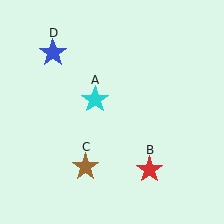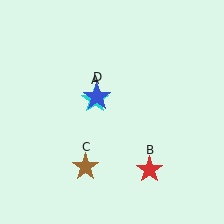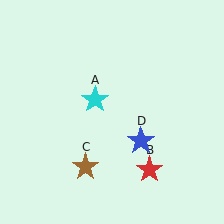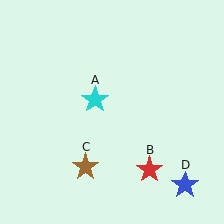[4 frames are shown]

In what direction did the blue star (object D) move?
The blue star (object D) moved down and to the right.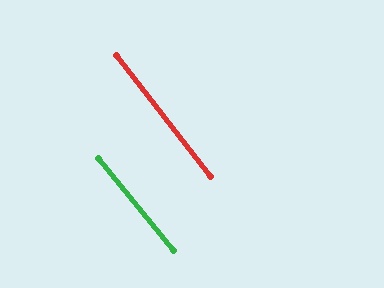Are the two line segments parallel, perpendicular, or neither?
Parallel — their directions differ by only 1.3°.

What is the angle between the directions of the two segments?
Approximately 1 degree.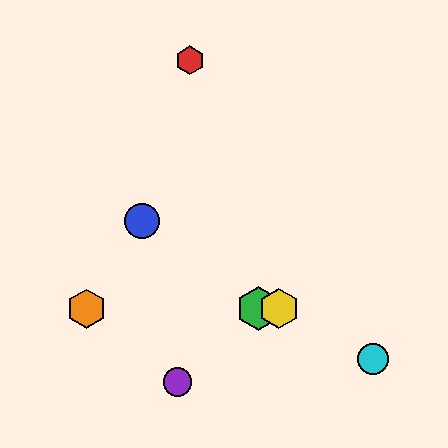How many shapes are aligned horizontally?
3 shapes (the green hexagon, the yellow hexagon, the orange hexagon) are aligned horizontally.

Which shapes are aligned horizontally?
The green hexagon, the yellow hexagon, the orange hexagon are aligned horizontally.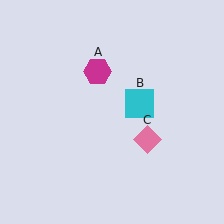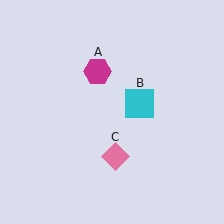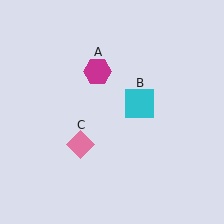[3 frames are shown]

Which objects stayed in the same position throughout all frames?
Magenta hexagon (object A) and cyan square (object B) remained stationary.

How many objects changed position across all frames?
1 object changed position: pink diamond (object C).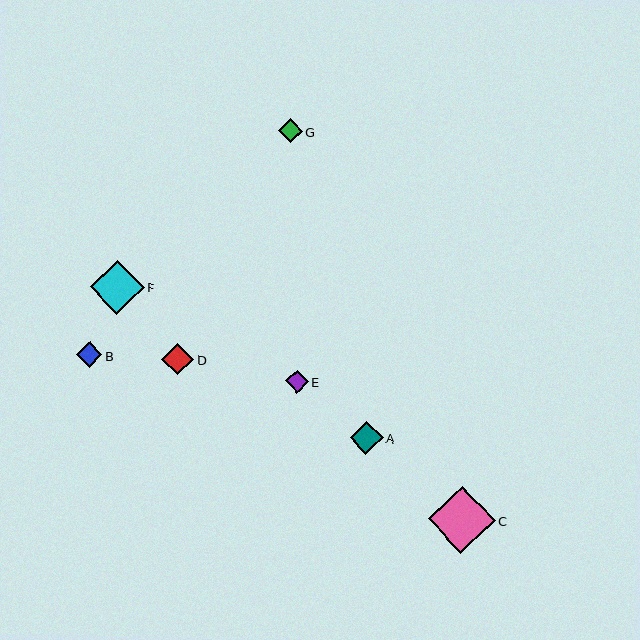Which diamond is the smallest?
Diamond E is the smallest with a size of approximately 23 pixels.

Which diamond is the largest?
Diamond C is the largest with a size of approximately 67 pixels.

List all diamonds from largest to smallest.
From largest to smallest: C, F, A, D, B, G, E.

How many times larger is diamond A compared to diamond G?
Diamond A is approximately 1.4 times the size of diamond G.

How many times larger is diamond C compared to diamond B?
Diamond C is approximately 2.6 times the size of diamond B.